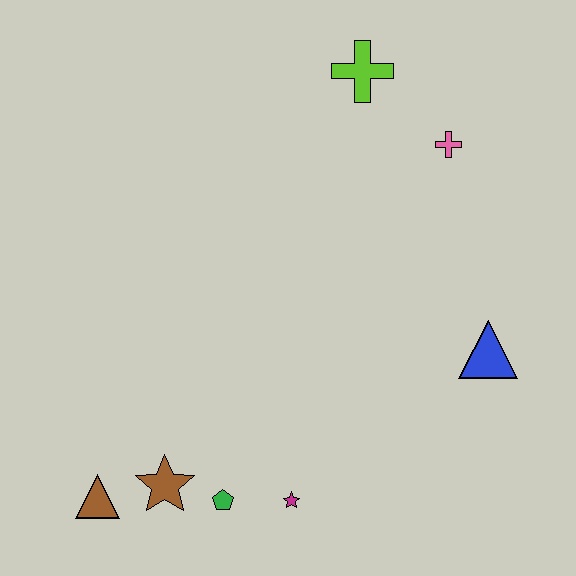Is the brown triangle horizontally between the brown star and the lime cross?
No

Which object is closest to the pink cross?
The lime cross is closest to the pink cross.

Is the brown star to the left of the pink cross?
Yes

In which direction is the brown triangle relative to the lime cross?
The brown triangle is below the lime cross.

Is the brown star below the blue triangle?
Yes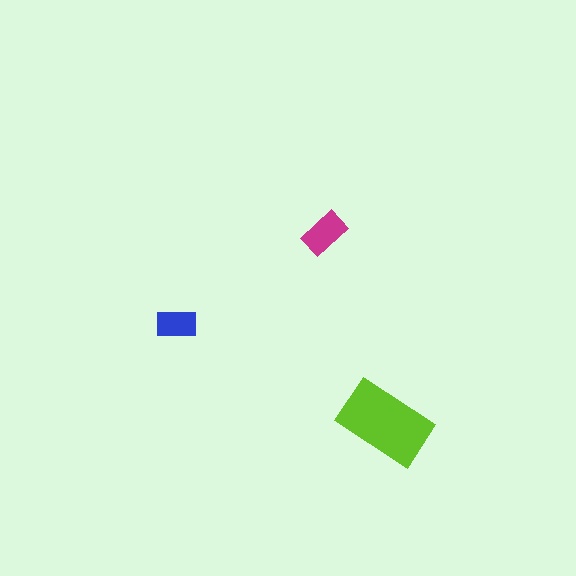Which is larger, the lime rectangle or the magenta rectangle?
The lime one.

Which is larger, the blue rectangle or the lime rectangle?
The lime one.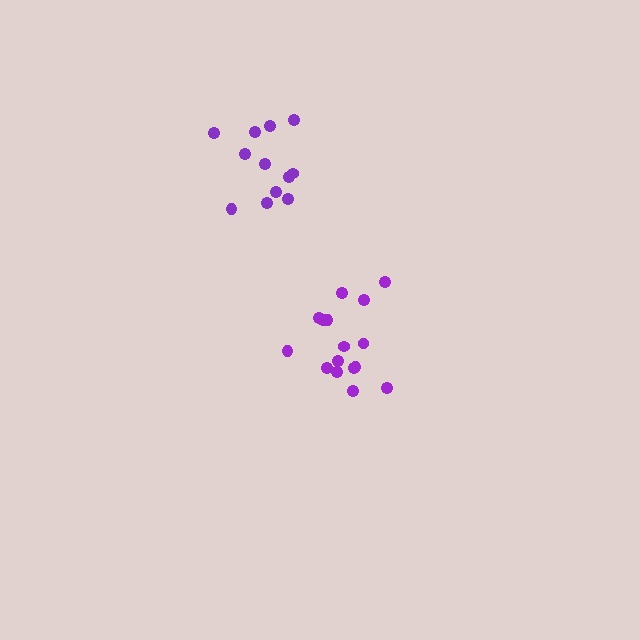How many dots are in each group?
Group 1: 12 dots, Group 2: 16 dots (28 total).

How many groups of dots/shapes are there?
There are 2 groups.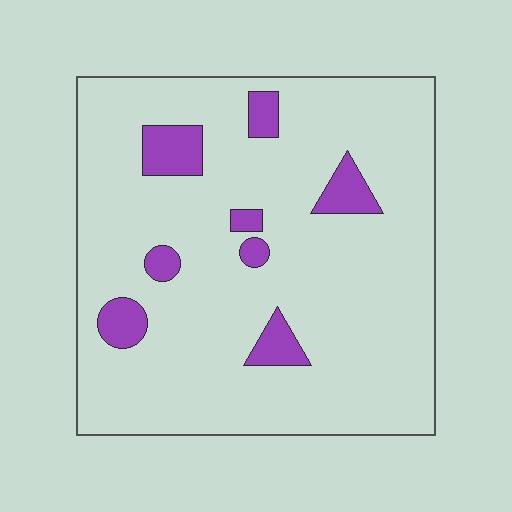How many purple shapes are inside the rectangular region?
8.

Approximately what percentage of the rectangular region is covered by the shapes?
Approximately 10%.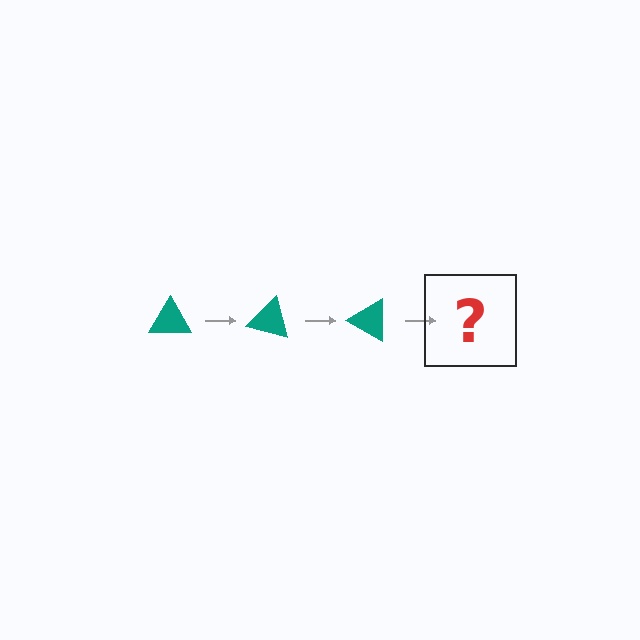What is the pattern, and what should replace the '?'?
The pattern is that the triangle rotates 15 degrees each step. The '?' should be a teal triangle rotated 45 degrees.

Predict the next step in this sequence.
The next step is a teal triangle rotated 45 degrees.